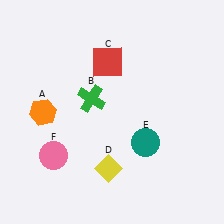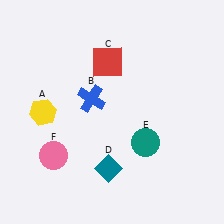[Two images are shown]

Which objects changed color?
A changed from orange to yellow. B changed from green to blue. D changed from yellow to teal.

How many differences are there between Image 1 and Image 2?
There are 3 differences between the two images.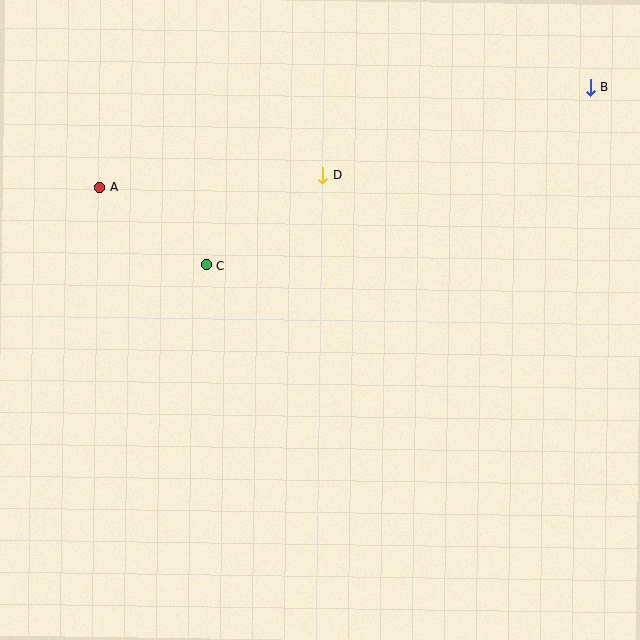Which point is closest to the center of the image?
Point C at (206, 265) is closest to the center.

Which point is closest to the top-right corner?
Point B is closest to the top-right corner.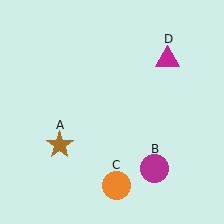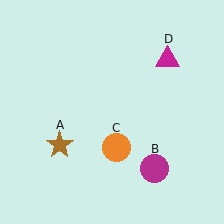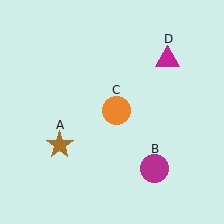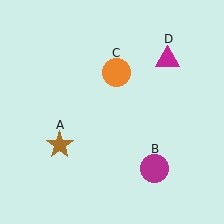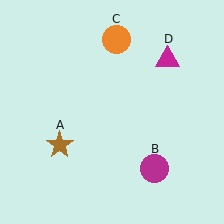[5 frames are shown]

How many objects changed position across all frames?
1 object changed position: orange circle (object C).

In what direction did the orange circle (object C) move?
The orange circle (object C) moved up.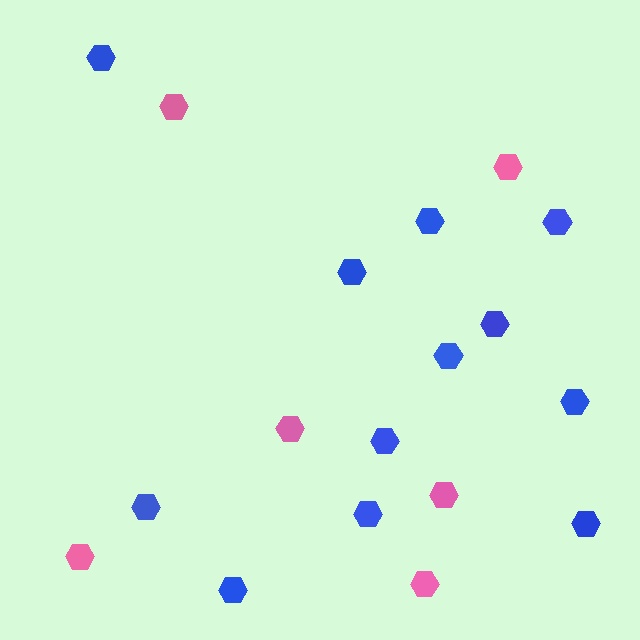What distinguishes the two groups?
There are 2 groups: one group of blue hexagons (12) and one group of pink hexagons (6).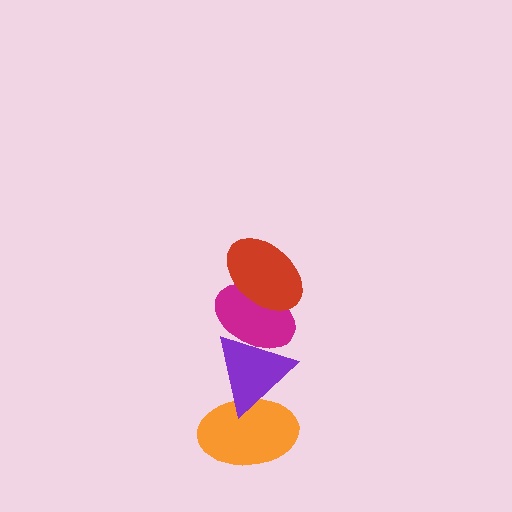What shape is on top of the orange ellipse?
The purple triangle is on top of the orange ellipse.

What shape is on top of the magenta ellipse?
The red ellipse is on top of the magenta ellipse.